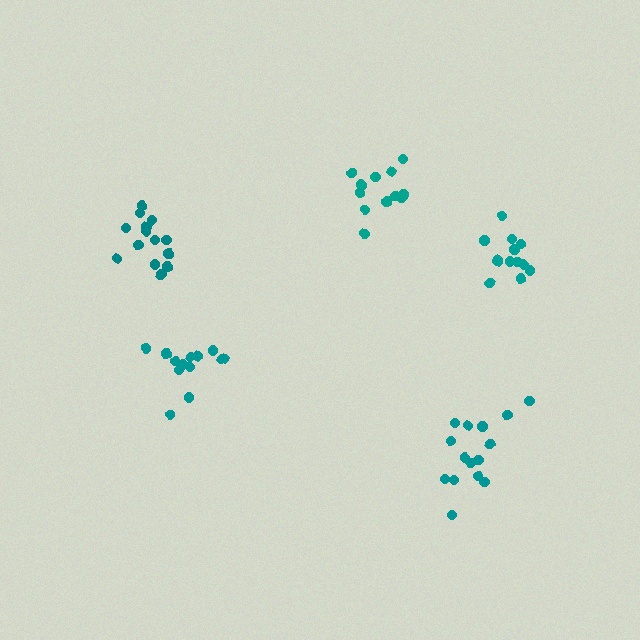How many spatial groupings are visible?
There are 5 spatial groupings.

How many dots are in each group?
Group 1: 15 dots, Group 2: 12 dots, Group 3: 13 dots, Group 4: 13 dots, Group 5: 14 dots (67 total).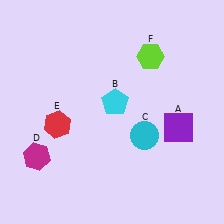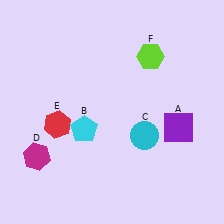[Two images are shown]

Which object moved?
The cyan pentagon (B) moved left.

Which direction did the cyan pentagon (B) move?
The cyan pentagon (B) moved left.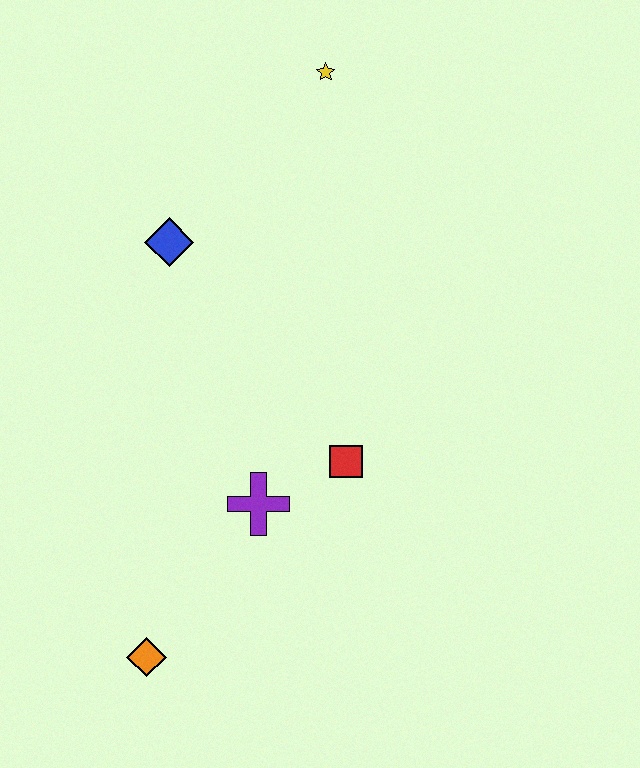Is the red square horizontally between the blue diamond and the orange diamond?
No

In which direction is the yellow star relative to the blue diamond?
The yellow star is above the blue diamond.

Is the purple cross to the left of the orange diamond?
No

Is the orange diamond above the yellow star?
No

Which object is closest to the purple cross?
The red square is closest to the purple cross.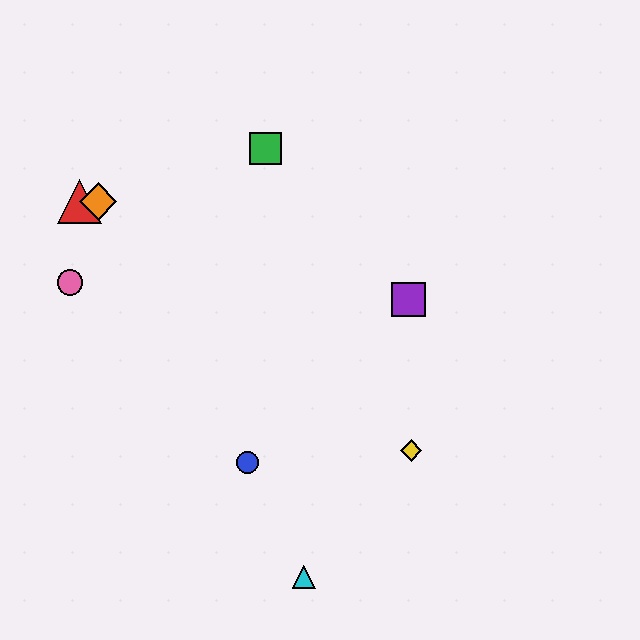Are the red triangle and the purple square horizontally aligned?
No, the red triangle is at y≈202 and the purple square is at y≈299.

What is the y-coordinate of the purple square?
The purple square is at y≈299.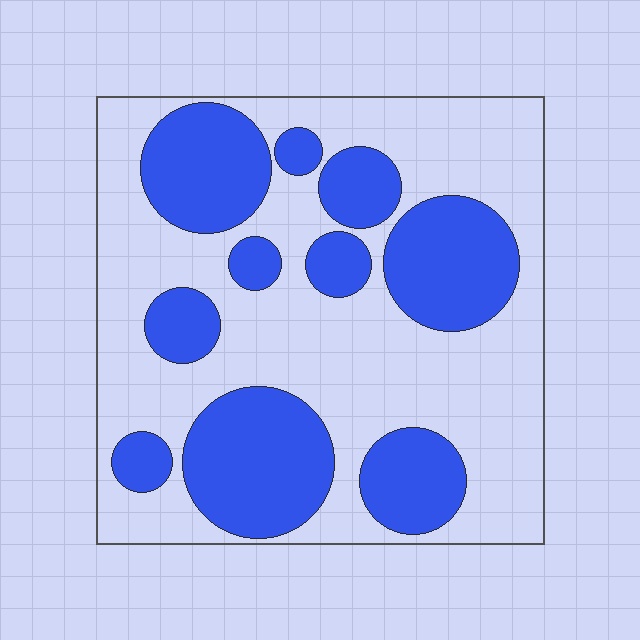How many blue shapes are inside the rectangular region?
10.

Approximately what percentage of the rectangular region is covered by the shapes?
Approximately 40%.